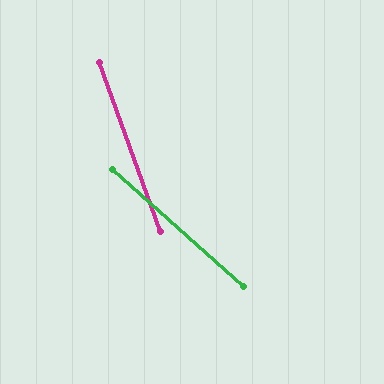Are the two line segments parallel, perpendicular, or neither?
Neither parallel nor perpendicular — they differ by about 28°.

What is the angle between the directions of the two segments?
Approximately 28 degrees.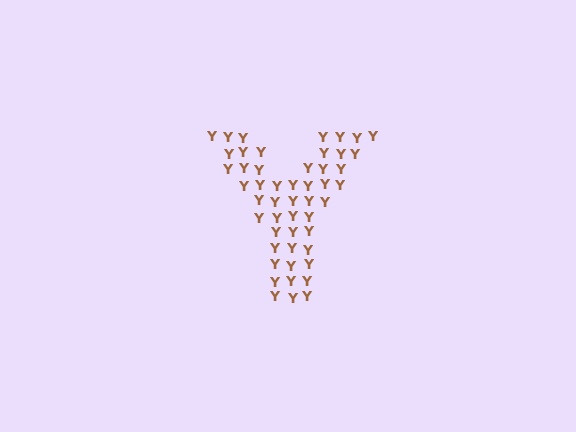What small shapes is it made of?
It is made of small letter Y's.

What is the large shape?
The large shape is the letter Y.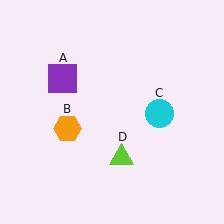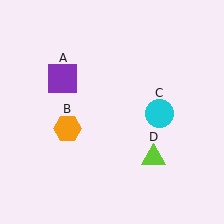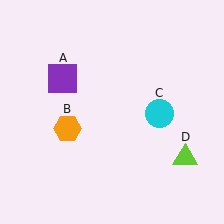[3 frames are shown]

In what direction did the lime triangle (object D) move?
The lime triangle (object D) moved right.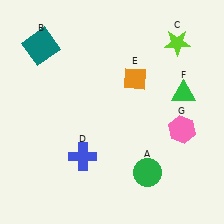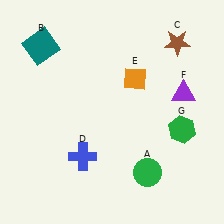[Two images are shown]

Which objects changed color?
C changed from lime to brown. F changed from green to purple. G changed from pink to green.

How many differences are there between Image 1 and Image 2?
There are 3 differences between the two images.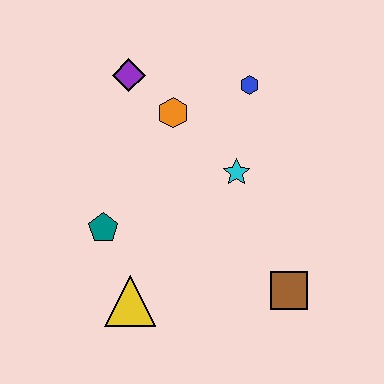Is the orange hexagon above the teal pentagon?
Yes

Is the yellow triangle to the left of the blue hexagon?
Yes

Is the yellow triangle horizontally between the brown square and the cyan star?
No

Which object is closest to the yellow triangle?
The teal pentagon is closest to the yellow triangle.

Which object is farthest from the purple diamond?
The brown square is farthest from the purple diamond.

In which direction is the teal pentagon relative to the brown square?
The teal pentagon is to the left of the brown square.